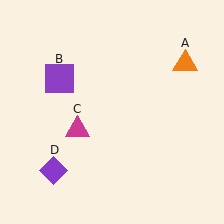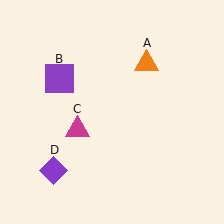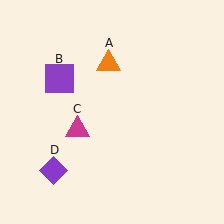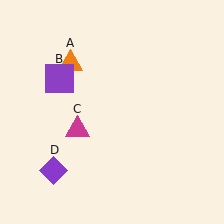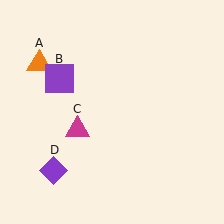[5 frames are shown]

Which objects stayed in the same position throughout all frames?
Purple square (object B) and magenta triangle (object C) and purple diamond (object D) remained stationary.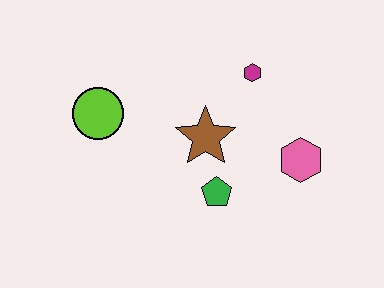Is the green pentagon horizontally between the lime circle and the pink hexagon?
Yes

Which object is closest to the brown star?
The green pentagon is closest to the brown star.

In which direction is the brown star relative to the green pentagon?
The brown star is above the green pentagon.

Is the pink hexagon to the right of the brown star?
Yes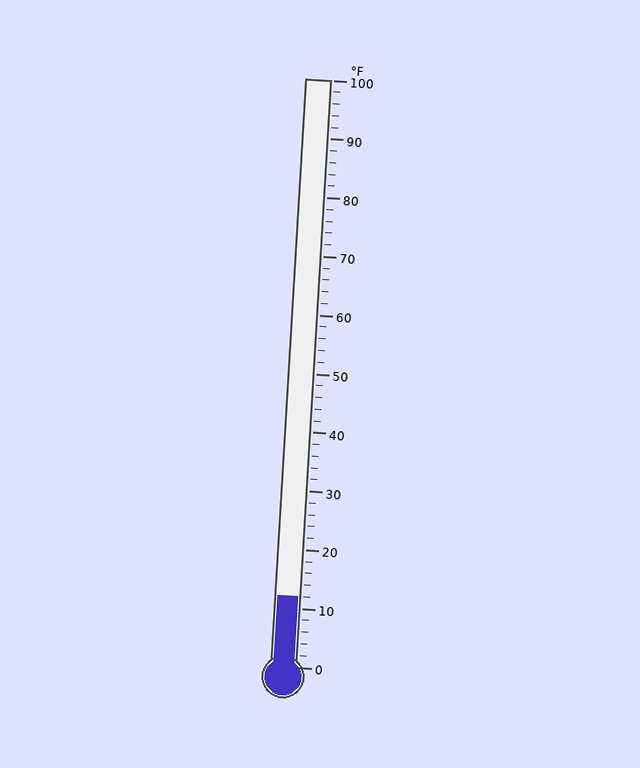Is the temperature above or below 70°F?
The temperature is below 70°F.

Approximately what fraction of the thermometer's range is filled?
The thermometer is filled to approximately 10% of its range.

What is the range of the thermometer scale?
The thermometer scale ranges from 0°F to 100°F.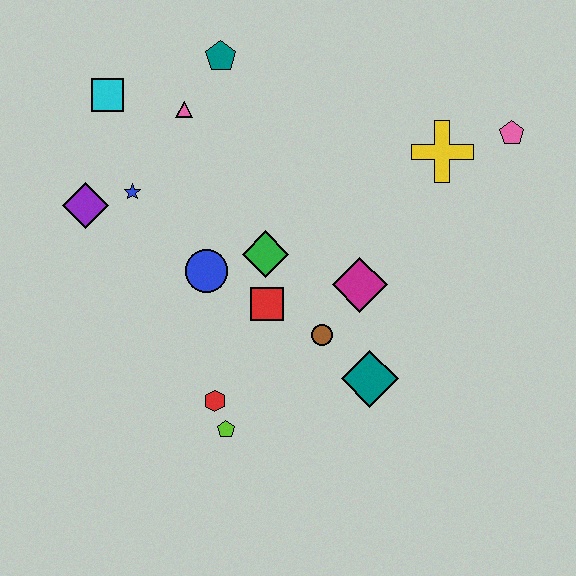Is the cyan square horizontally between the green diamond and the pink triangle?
No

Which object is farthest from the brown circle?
The cyan square is farthest from the brown circle.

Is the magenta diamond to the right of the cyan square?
Yes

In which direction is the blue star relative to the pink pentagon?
The blue star is to the left of the pink pentagon.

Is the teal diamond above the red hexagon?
Yes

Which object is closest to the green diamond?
The red square is closest to the green diamond.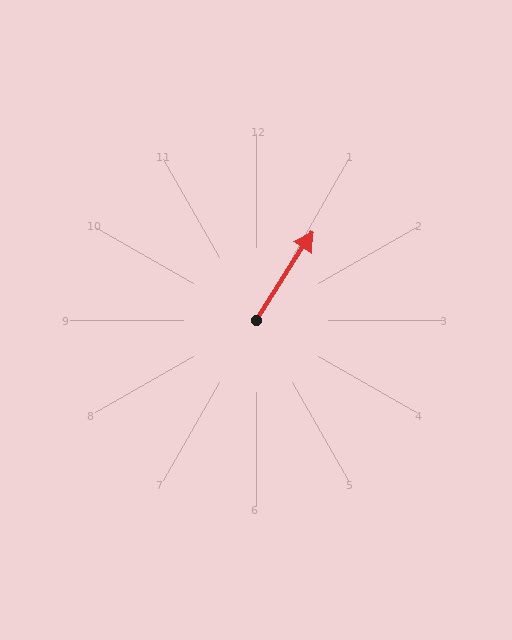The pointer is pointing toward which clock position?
Roughly 1 o'clock.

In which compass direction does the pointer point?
Northeast.